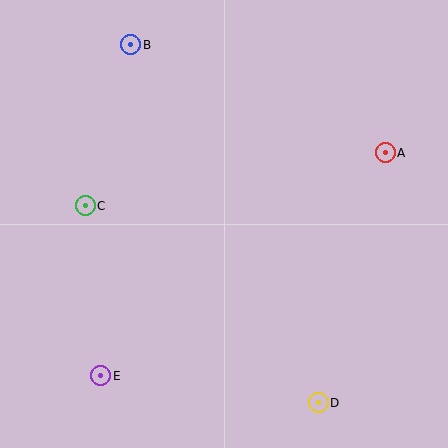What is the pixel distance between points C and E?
The distance between C and E is 171 pixels.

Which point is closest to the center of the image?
Point C at (85, 206) is closest to the center.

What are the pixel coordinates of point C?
Point C is at (85, 206).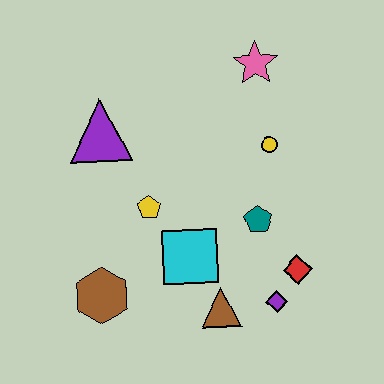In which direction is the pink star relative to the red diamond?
The pink star is above the red diamond.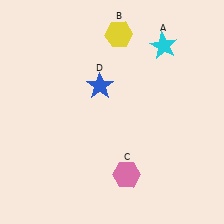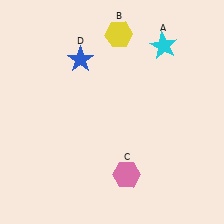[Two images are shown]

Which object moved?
The blue star (D) moved up.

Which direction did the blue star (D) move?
The blue star (D) moved up.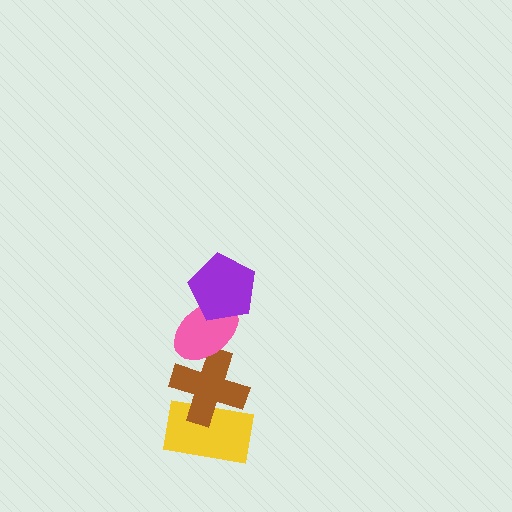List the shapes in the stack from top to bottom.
From top to bottom: the purple pentagon, the pink ellipse, the brown cross, the yellow rectangle.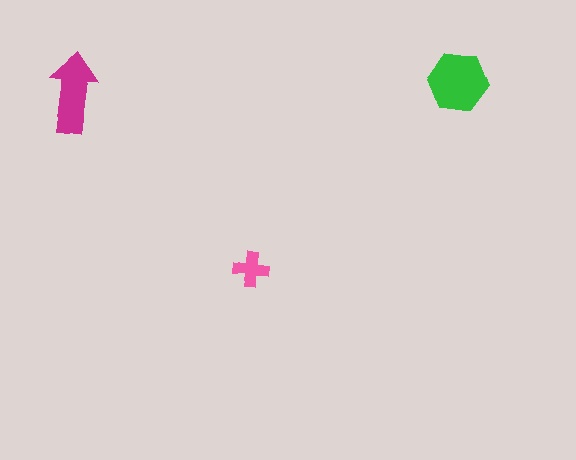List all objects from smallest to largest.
The pink cross, the magenta arrow, the green hexagon.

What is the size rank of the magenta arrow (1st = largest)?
2nd.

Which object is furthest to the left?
The magenta arrow is leftmost.